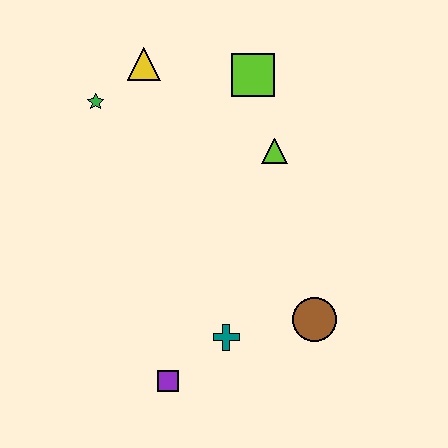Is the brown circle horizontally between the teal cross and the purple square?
No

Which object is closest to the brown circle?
The teal cross is closest to the brown circle.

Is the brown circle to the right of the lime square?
Yes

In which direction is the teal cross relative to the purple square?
The teal cross is to the right of the purple square.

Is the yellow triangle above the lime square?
Yes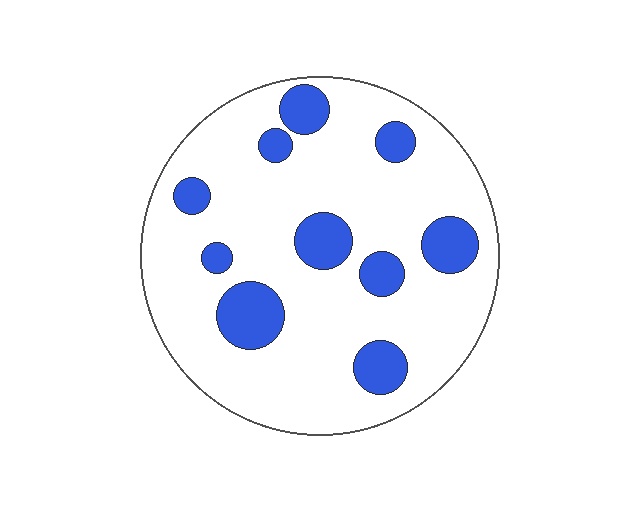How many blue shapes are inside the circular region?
10.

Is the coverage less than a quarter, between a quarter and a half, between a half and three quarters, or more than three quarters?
Less than a quarter.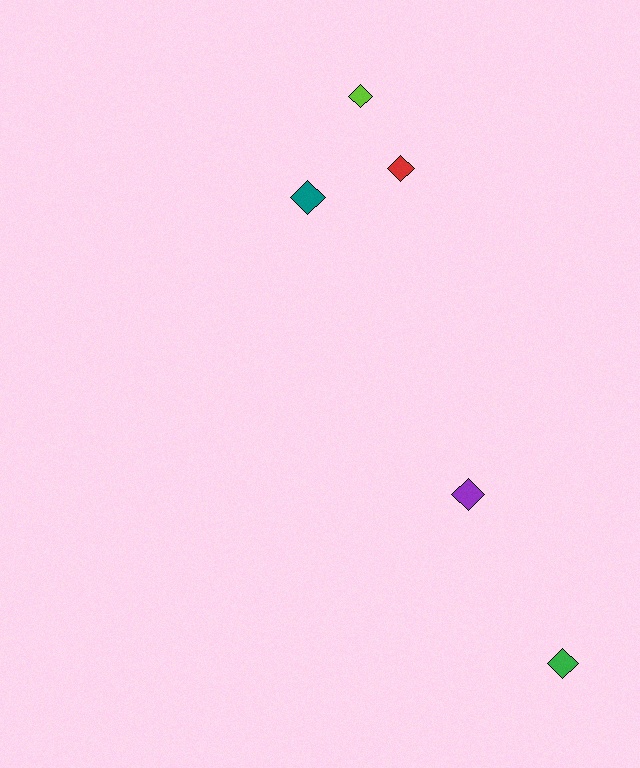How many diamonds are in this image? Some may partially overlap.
There are 5 diamonds.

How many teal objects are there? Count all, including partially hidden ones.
There is 1 teal object.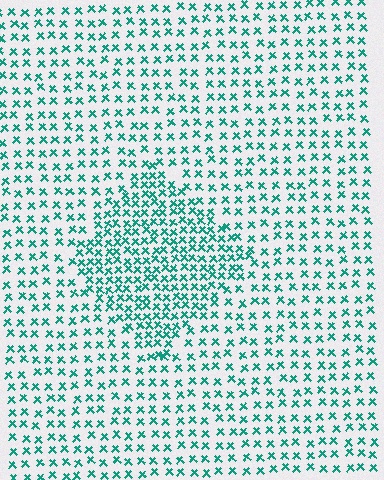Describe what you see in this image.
The image contains small teal elements arranged at two different densities. A diamond-shaped region is visible where the elements are more densely packed than the surrounding area.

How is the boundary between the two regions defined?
The boundary is defined by a change in element density (approximately 1.9x ratio). All elements are the same color, size, and shape.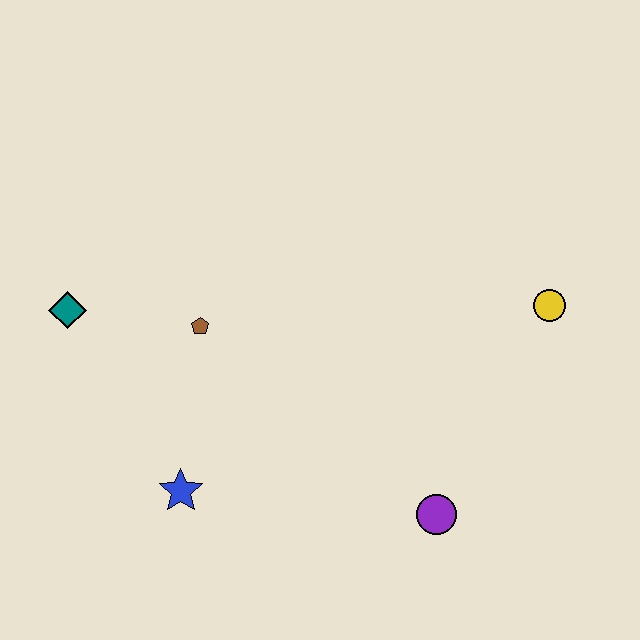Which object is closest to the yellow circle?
The purple circle is closest to the yellow circle.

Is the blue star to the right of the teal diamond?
Yes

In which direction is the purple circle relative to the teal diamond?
The purple circle is to the right of the teal diamond.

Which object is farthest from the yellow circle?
The teal diamond is farthest from the yellow circle.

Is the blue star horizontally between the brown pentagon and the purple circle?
No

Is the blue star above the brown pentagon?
No